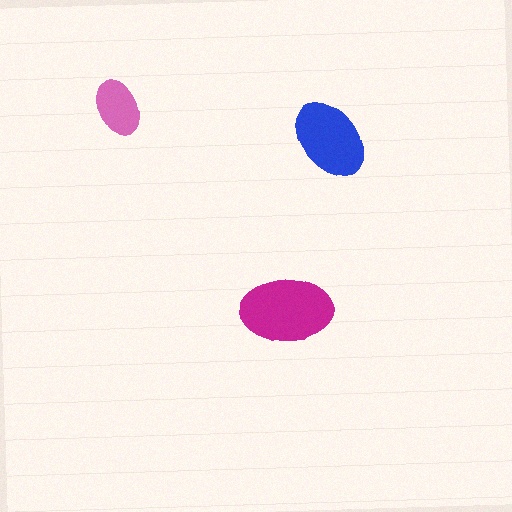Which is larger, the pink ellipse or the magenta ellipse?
The magenta one.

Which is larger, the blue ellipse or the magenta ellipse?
The magenta one.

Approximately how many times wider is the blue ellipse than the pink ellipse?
About 1.5 times wider.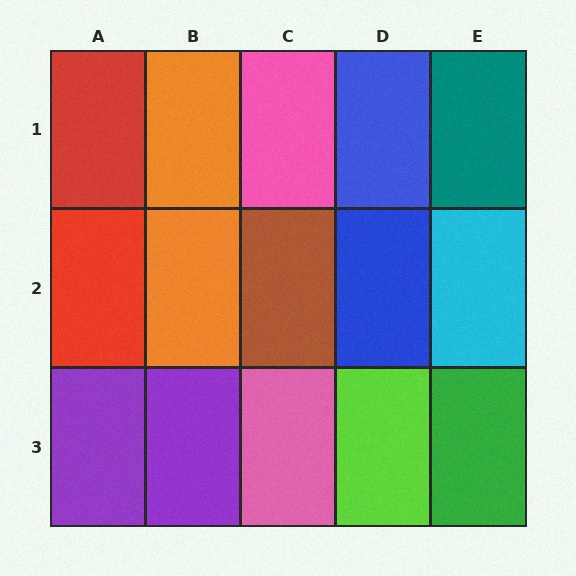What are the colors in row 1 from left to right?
Red, orange, pink, blue, teal.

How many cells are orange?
2 cells are orange.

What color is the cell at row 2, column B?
Orange.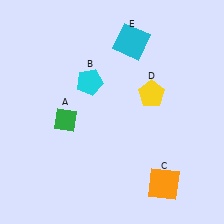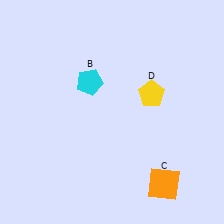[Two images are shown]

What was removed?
The green diamond (A), the cyan square (E) were removed in Image 2.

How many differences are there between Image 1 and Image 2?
There are 2 differences between the two images.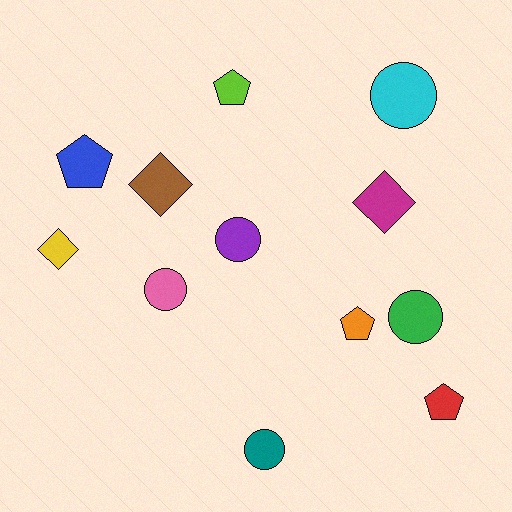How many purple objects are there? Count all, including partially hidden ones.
There is 1 purple object.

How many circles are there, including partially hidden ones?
There are 5 circles.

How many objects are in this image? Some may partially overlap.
There are 12 objects.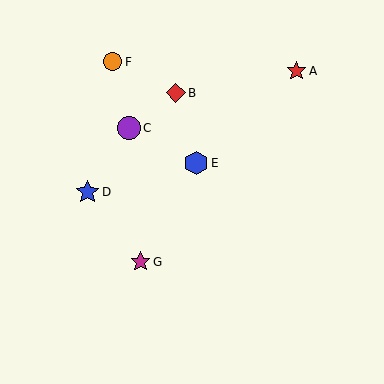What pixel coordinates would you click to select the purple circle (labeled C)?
Click at (129, 128) to select the purple circle C.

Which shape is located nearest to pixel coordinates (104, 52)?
The orange circle (labeled F) at (113, 62) is nearest to that location.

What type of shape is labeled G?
Shape G is a magenta star.